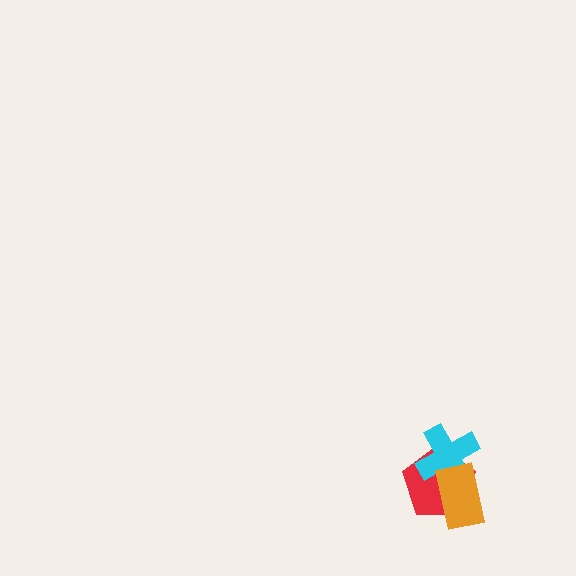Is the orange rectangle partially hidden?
No, no other shape covers it.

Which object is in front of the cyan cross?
The orange rectangle is in front of the cyan cross.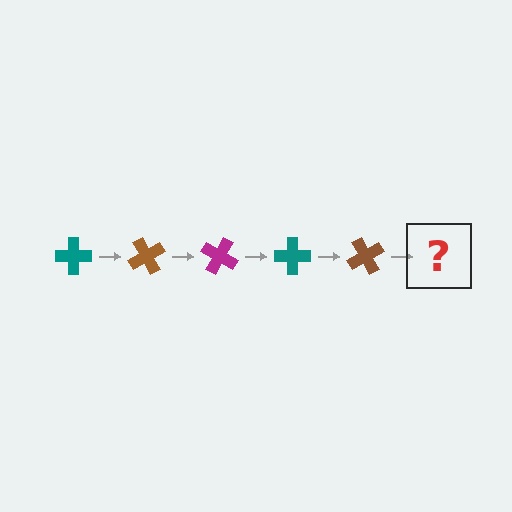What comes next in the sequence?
The next element should be a magenta cross, rotated 300 degrees from the start.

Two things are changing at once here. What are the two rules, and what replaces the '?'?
The two rules are that it rotates 60 degrees each step and the color cycles through teal, brown, and magenta. The '?' should be a magenta cross, rotated 300 degrees from the start.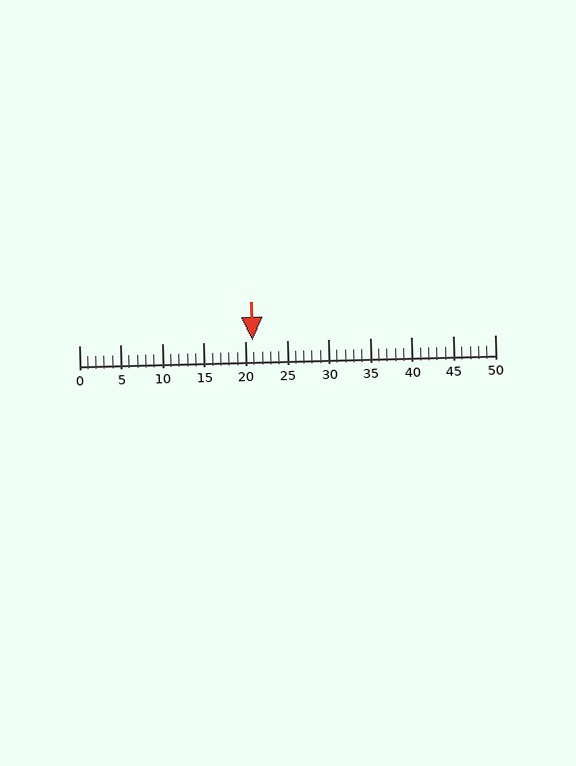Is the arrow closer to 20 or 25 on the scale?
The arrow is closer to 20.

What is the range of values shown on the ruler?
The ruler shows values from 0 to 50.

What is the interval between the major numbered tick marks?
The major tick marks are spaced 5 units apart.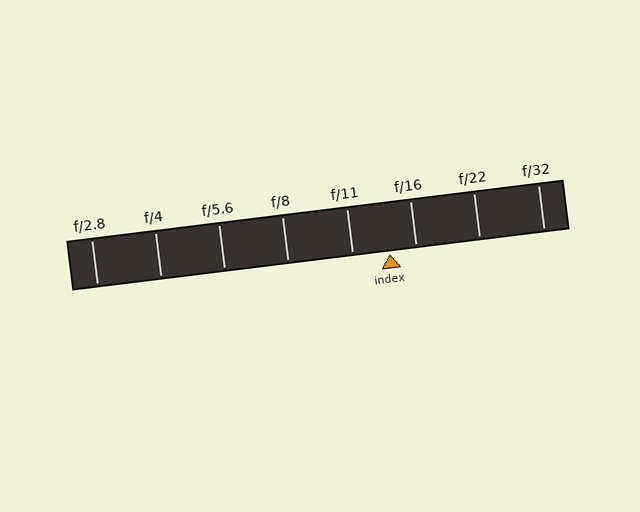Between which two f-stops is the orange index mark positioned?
The index mark is between f/11 and f/16.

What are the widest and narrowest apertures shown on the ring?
The widest aperture shown is f/2.8 and the narrowest is f/32.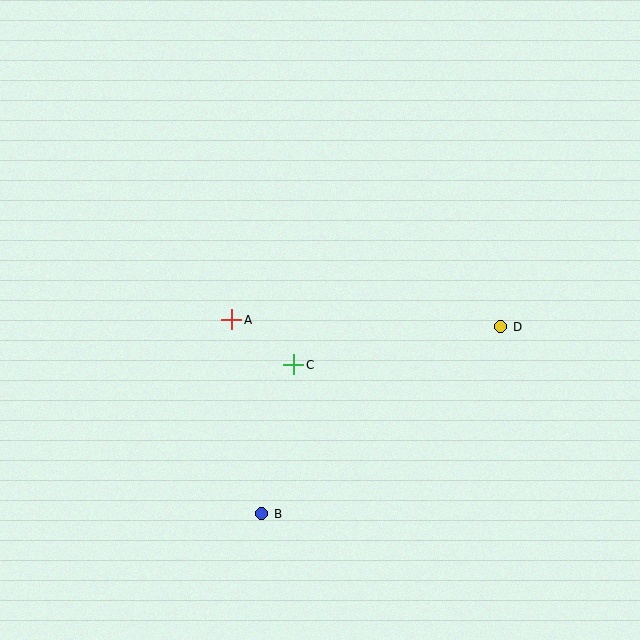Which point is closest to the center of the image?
Point C at (294, 365) is closest to the center.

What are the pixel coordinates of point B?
Point B is at (262, 514).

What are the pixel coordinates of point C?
Point C is at (294, 365).